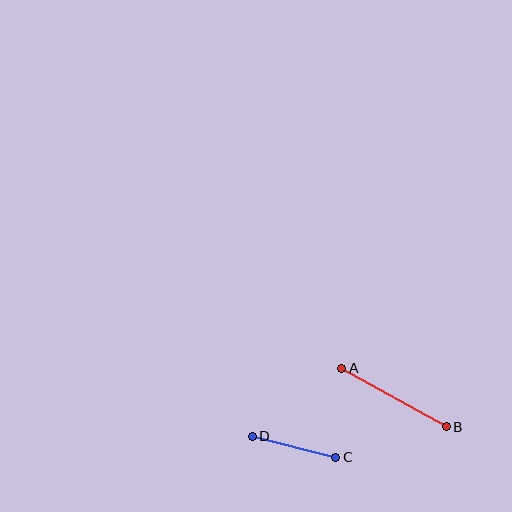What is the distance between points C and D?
The distance is approximately 86 pixels.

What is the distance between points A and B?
The distance is approximately 119 pixels.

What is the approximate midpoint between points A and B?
The midpoint is at approximately (394, 398) pixels.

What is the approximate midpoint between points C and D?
The midpoint is at approximately (294, 447) pixels.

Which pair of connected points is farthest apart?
Points A and B are farthest apart.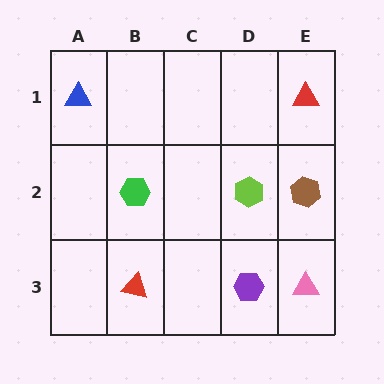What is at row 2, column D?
A lime hexagon.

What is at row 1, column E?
A red triangle.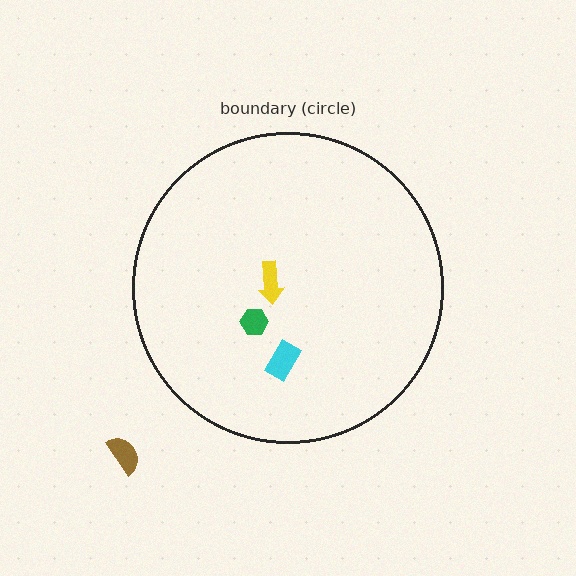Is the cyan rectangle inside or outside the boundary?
Inside.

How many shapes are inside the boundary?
3 inside, 1 outside.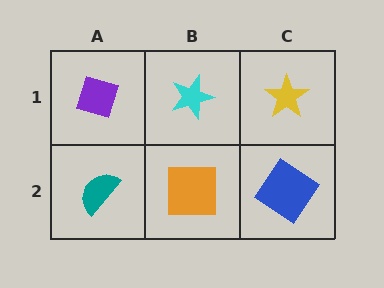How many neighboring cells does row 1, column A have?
2.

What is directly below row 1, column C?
A blue diamond.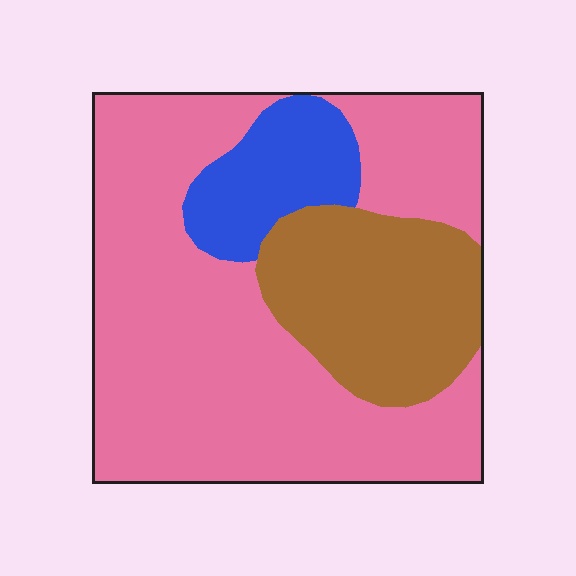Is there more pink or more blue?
Pink.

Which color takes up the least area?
Blue, at roughly 10%.